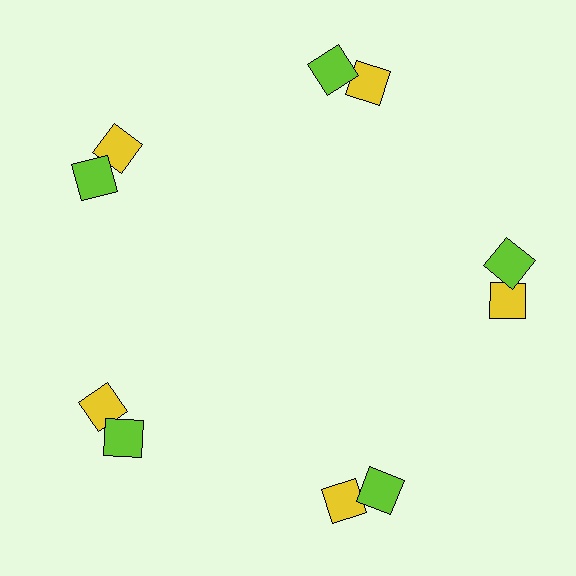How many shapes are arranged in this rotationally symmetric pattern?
There are 10 shapes, arranged in 5 groups of 2.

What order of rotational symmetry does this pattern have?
This pattern has 5-fold rotational symmetry.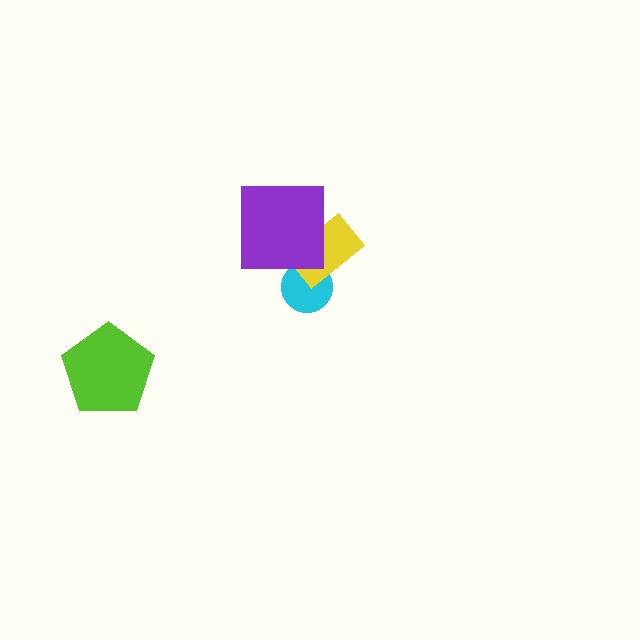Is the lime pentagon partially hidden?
No, no other shape covers it.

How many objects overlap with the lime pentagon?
0 objects overlap with the lime pentagon.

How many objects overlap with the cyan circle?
1 object overlaps with the cyan circle.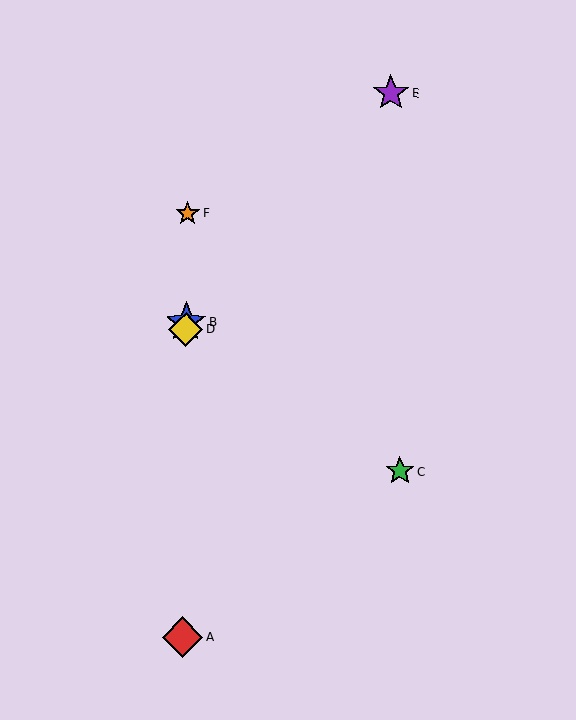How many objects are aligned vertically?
4 objects (A, B, D, F) are aligned vertically.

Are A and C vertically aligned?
No, A is at x≈182 and C is at x≈400.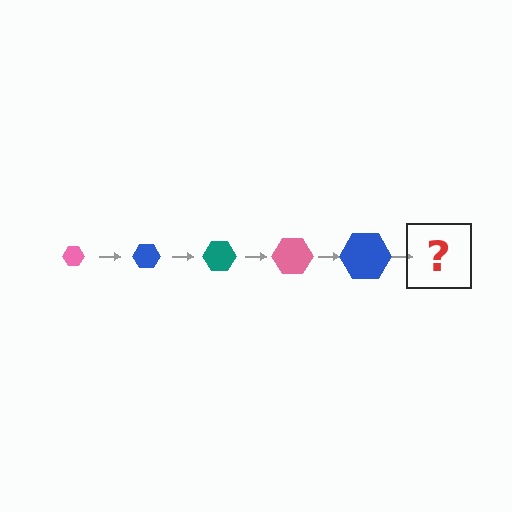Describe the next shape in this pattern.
It should be a teal hexagon, larger than the previous one.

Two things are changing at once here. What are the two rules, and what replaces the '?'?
The two rules are that the hexagon grows larger each step and the color cycles through pink, blue, and teal. The '?' should be a teal hexagon, larger than the previous one.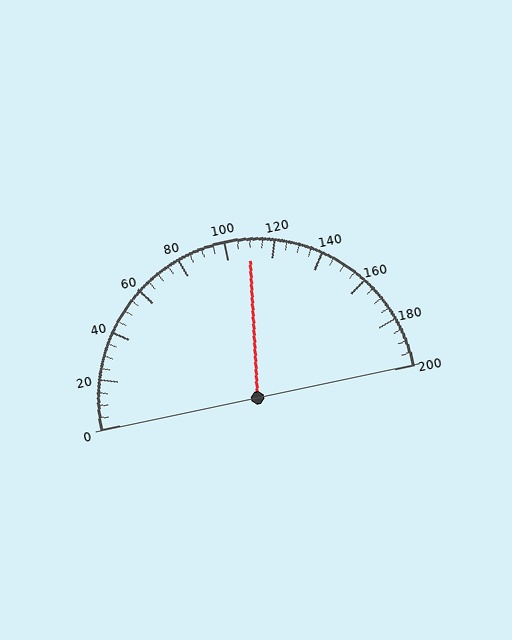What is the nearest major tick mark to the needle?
The nearest major tick mark is 120.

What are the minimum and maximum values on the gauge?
The gauge ranges from 0 to 200.